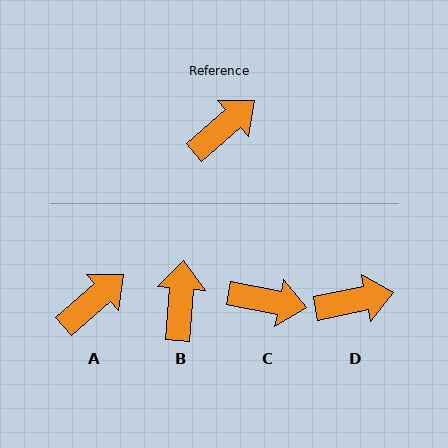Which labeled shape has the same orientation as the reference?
A.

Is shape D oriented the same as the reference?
No, it is off by about 29 degrees.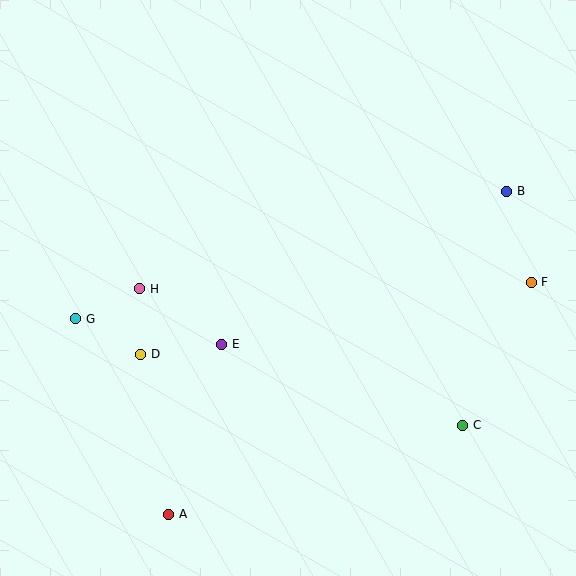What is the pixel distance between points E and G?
The distance between E and G is 148 pixels.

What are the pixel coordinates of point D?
Point D is at (141, 354).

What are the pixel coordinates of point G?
Point G is at (76, 319).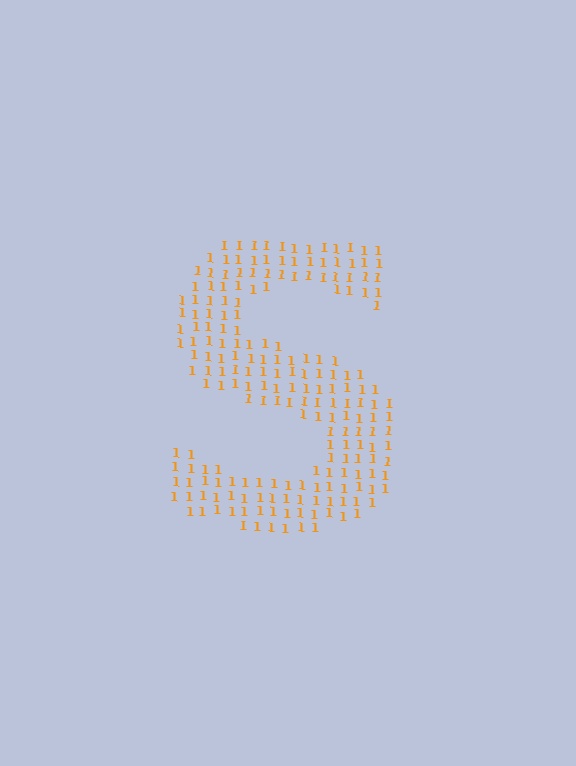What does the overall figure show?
The overall figure shows the letter S.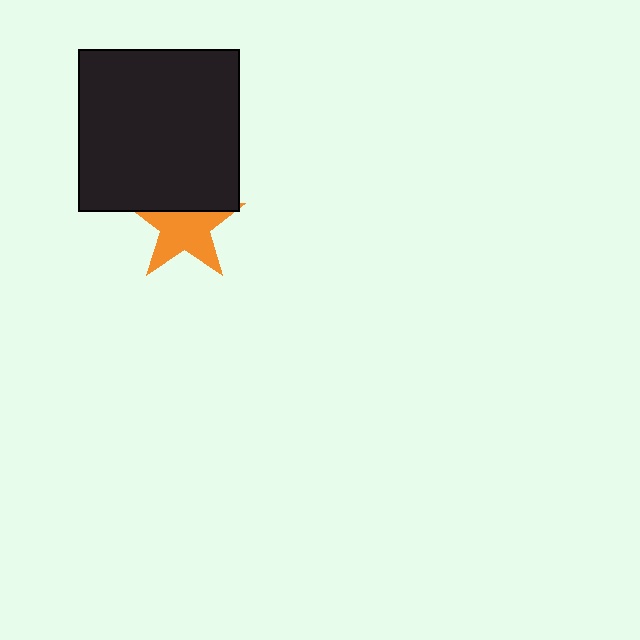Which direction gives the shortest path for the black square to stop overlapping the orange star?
Moving up gives the shortest separation.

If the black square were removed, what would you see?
You would see the complete orange star.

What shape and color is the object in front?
The object in front is a black square.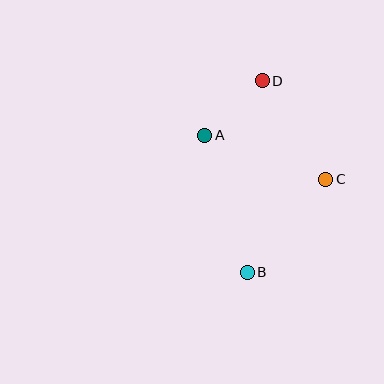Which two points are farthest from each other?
Points B and D are farthest from each other.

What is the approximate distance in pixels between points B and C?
The distance between B and C is approximately 122 pixels.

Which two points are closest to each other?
Points A and D are closest to each other.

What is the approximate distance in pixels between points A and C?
The distance between A and C is approximately 129 pixels.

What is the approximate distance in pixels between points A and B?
The distance between A and B is approximately 144 pixels.